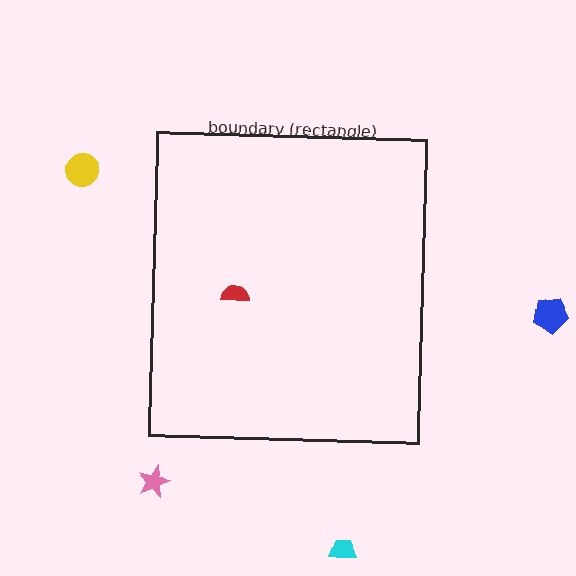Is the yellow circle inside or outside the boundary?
Outside.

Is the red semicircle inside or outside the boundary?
Inside.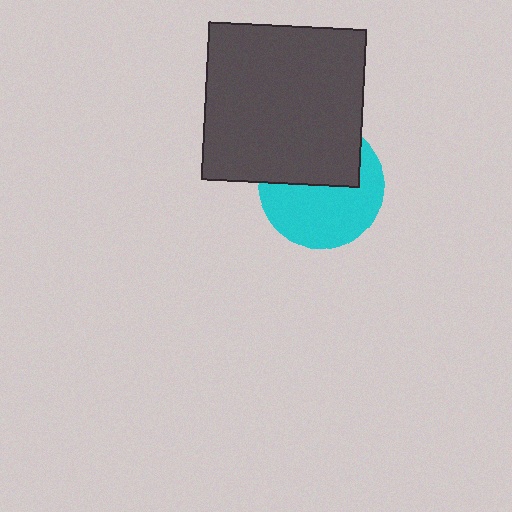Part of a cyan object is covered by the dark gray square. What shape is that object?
It is a circle.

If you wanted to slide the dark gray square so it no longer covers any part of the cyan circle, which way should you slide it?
Slide it up — that is the most direct way to separate the two shapes.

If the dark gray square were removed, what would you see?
You would see the complete cyan circle.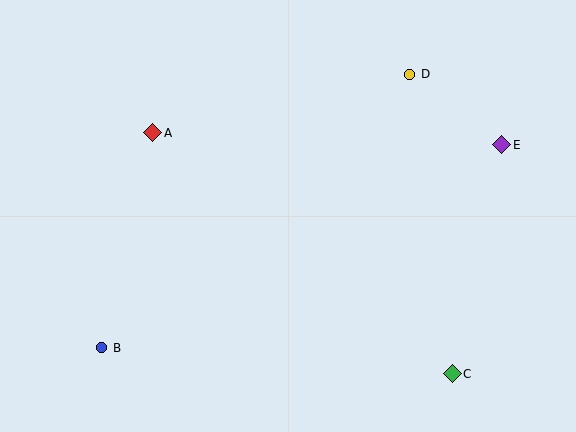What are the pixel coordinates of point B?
Point B is at (102, 348).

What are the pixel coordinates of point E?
Point E is at (502, 145).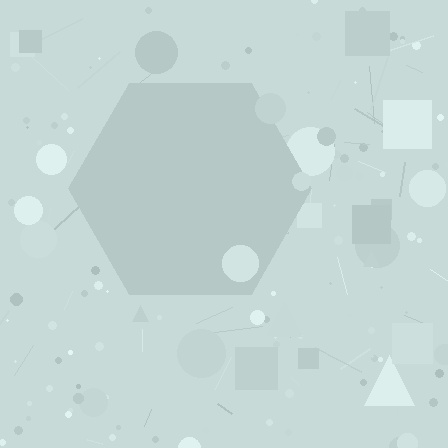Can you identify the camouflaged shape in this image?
The camouflaged shape is a hexagon.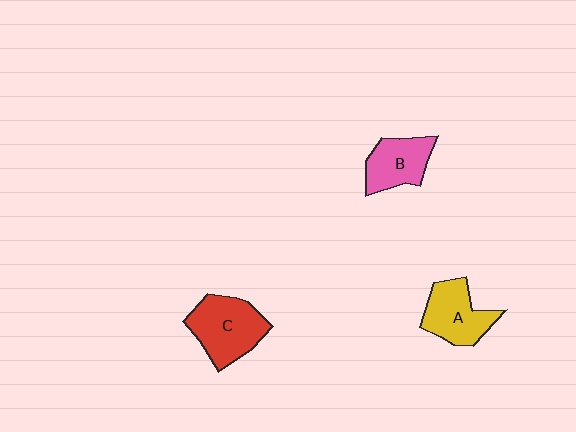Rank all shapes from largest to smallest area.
From largest to smallest: C (red), A (yellow), B (pink).